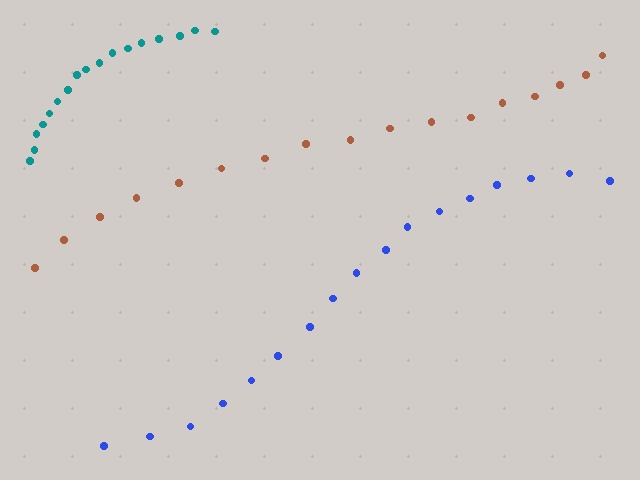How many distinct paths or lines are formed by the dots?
There are 3 distinct paths.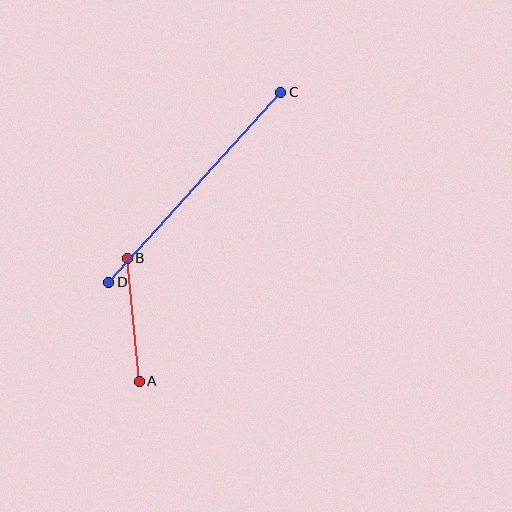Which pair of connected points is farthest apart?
Points C and D are farthest apart.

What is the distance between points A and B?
The distance is approximately 123 pixels.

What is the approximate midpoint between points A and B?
The midpoint is at approximately (133, 320) pixels.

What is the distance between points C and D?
The distance is approximately 256 pixels.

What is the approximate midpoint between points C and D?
The midpoint is at approximately (195, 187) pixels.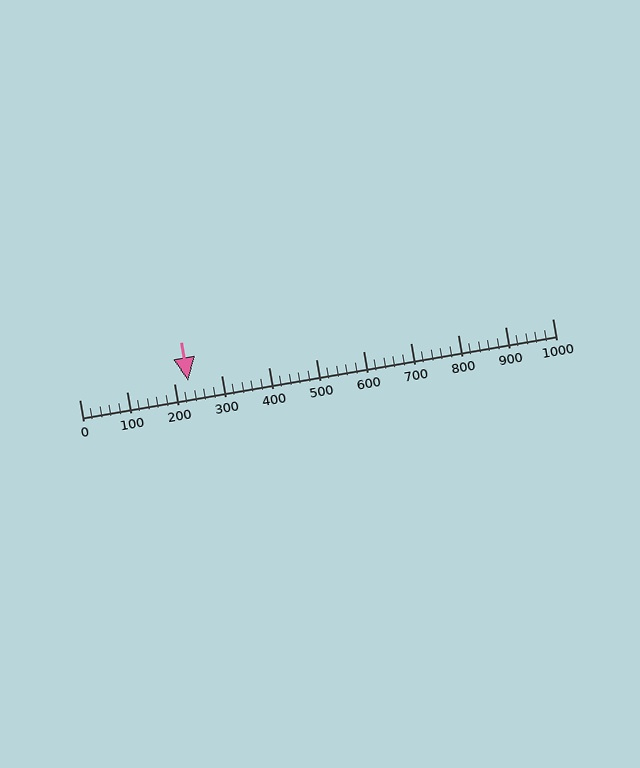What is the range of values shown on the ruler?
The ruler shows values from 0 to 1000.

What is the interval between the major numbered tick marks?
The major tick marks are spaced 100 units apart.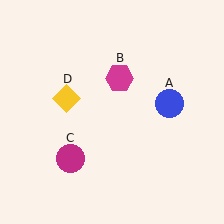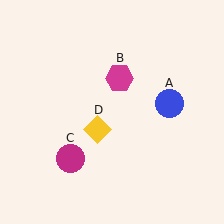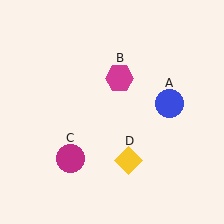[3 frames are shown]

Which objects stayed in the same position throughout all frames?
Blue circle (object A) and magenta hexagon (object B) and magenta circle (object C) remained stationary.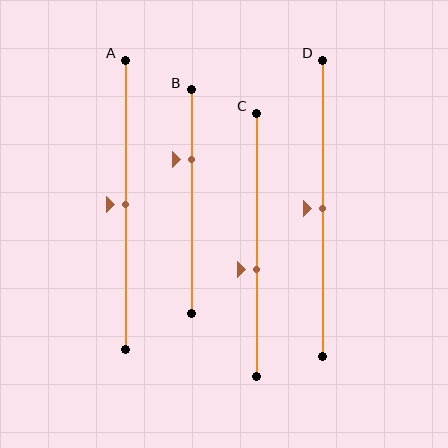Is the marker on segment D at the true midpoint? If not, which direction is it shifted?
Yes, the marker on segment D is at the true midpoint.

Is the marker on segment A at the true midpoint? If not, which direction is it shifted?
Yes, the marker on segment A is at the true midpoint.